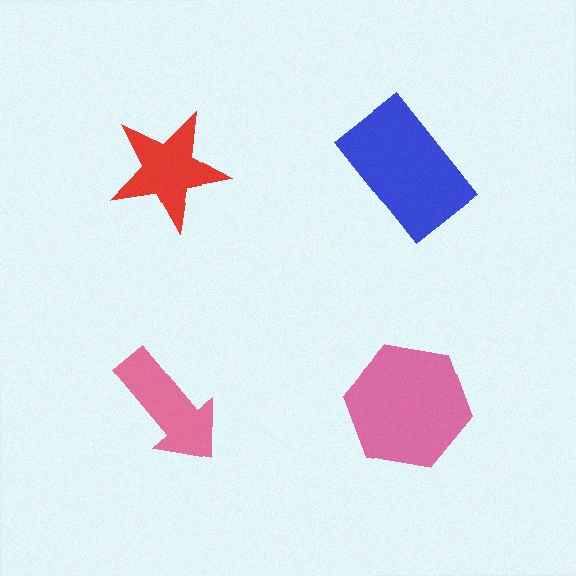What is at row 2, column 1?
A pink arrow.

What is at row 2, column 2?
A pink hexagon.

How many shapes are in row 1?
2 shapes.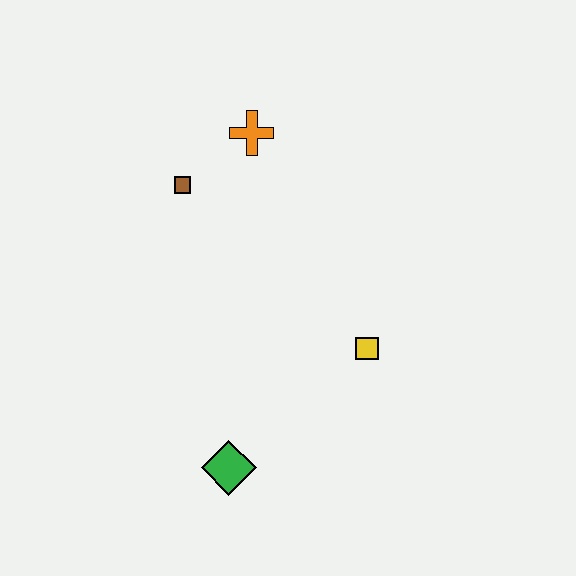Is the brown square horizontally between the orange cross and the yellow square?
No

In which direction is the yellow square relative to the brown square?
The yellow square is to the right of the brown square.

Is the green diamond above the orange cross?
No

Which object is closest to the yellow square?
The green diamond is closest to the yellow square.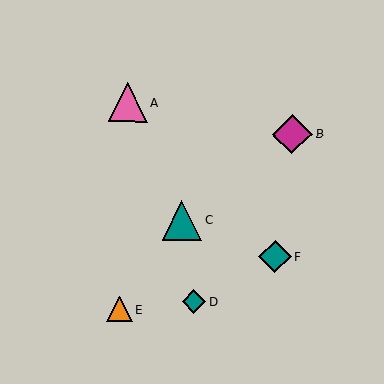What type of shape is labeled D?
Shape D is a teal diamond.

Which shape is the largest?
The magenta diamond (labeled B) is the largest.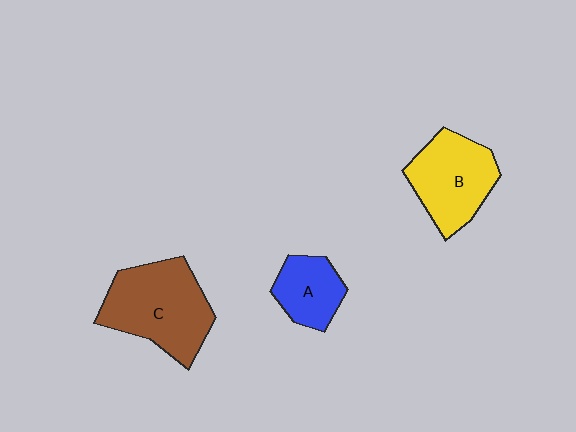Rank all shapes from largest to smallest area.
From largest to smallest: C (brown), B (yellow), A (blue).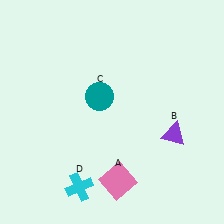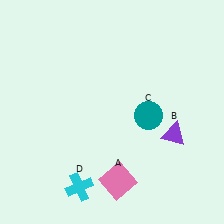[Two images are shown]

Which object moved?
The teal circle (C) moved right.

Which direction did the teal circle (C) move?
The teal circle (C) moved right.